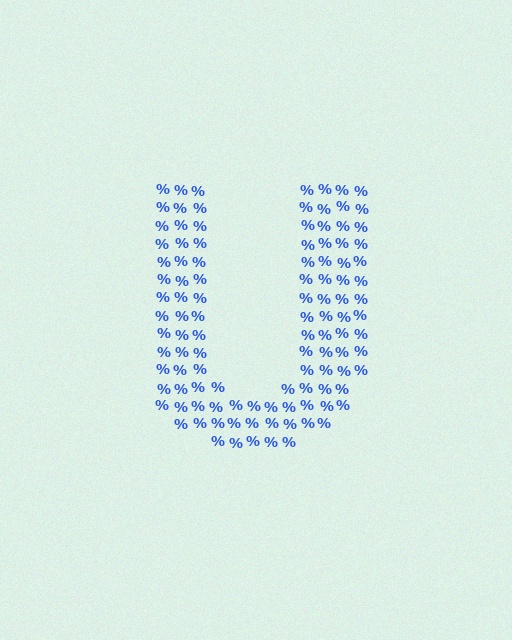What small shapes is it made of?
It is made of small percent signs.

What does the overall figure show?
The overall figure shows the letter U.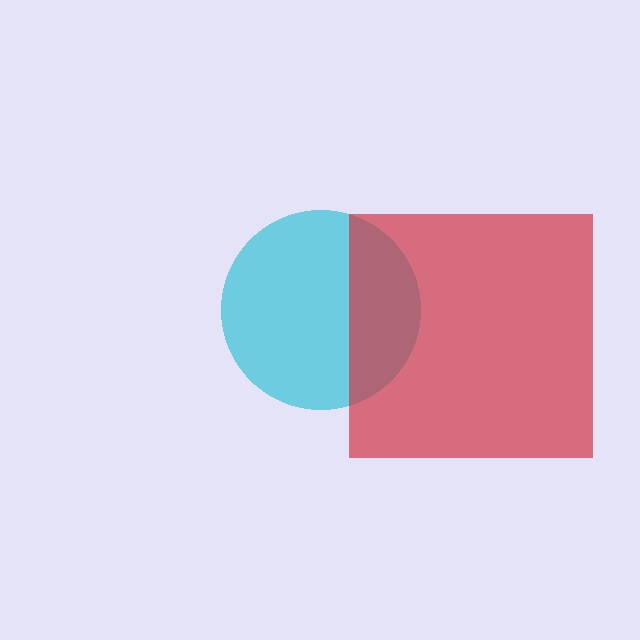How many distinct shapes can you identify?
There are 2 distinct shapes: a cyan circle, a red square.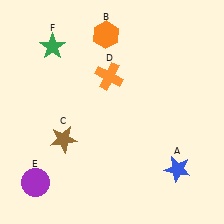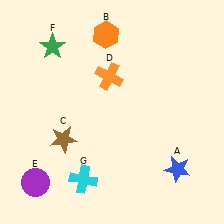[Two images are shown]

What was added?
A cyan cross (G) was added in Image 2.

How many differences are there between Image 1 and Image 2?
There is 1 difference between the two images.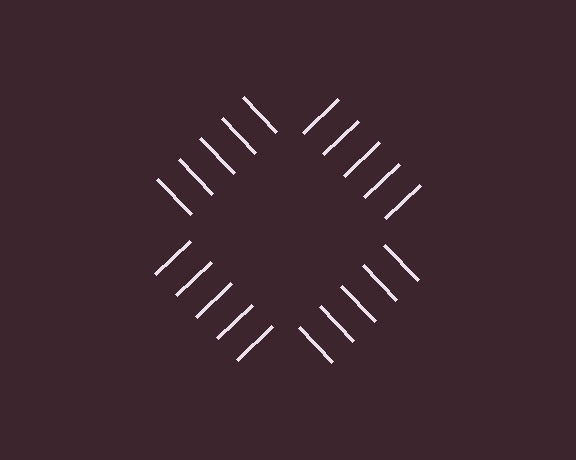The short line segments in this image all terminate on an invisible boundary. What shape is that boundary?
An illusory square — the line segments terminate on its edges but no continuous stroke is drawn.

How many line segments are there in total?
20 — 5 along each of the 4 edges.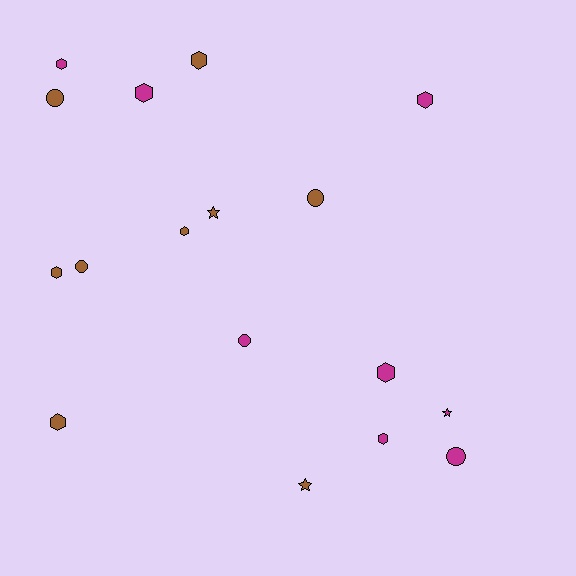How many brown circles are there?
There are 3 brown circles.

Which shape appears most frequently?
Hexagon, with 9 objects.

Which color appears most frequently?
Brown, with 9 objects.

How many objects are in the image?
There are 17 objects.